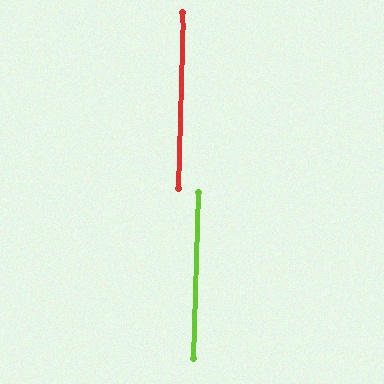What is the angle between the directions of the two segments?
Approximately 0 degrees.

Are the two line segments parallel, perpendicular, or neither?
Parallel — their directions differ by only 0.2°.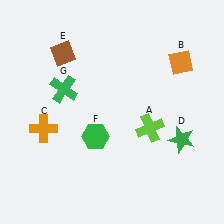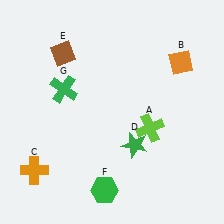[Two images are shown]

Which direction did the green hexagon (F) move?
The green hexagon (F) moved down.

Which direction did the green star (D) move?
The green star (D) moved left.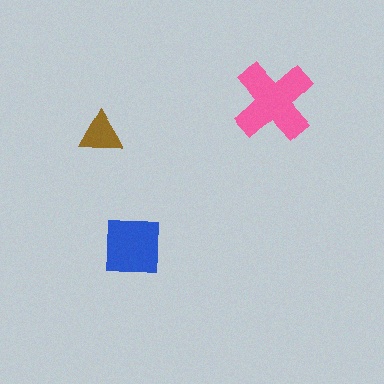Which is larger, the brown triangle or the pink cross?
The pink cross.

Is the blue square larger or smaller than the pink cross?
Smaller.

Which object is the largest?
The pink cross.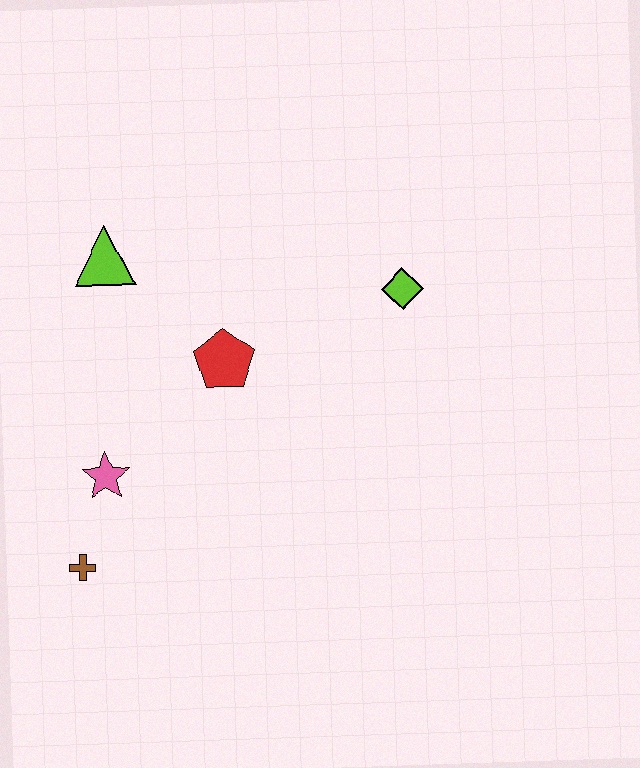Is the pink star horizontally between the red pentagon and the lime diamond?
No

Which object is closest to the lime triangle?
The red pentagon is closest to the lime triangle.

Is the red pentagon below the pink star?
No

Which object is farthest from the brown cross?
The lime diamond is farthest from the brown cross.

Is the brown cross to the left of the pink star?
Yes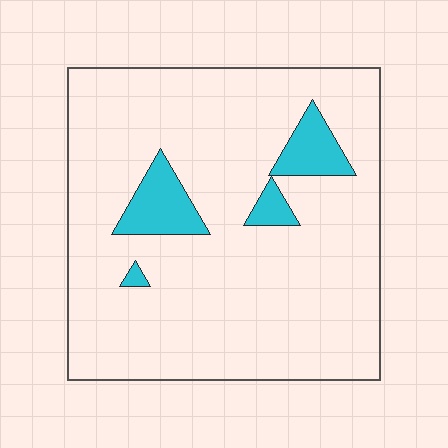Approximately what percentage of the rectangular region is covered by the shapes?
Approximately 10%.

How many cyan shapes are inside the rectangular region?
4.